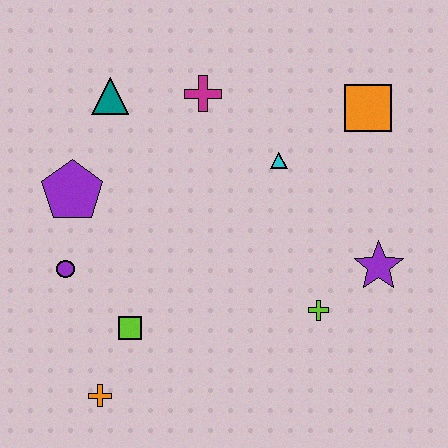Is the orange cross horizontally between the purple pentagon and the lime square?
Yes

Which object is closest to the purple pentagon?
The purple circle is closest to the purple pentagon.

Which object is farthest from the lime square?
The orange square is farthest from the lime square.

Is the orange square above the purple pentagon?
Yes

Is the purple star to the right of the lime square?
Yes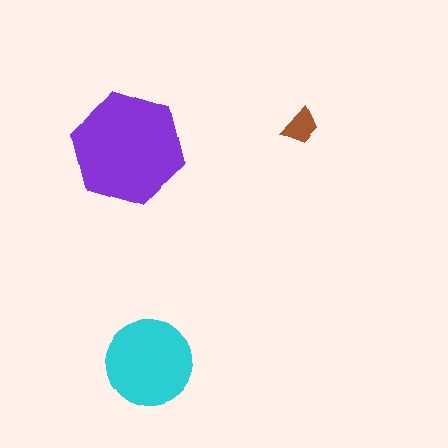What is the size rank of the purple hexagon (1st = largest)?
1st.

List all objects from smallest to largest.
The brown trapezoid, the cyan circle, the purple hexagon.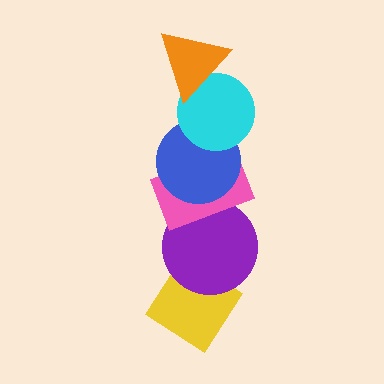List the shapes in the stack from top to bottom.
From top to bottom: the orange triangle, the cyan circle, the blue circle, the pink rectangle, the purple circle, the yellow diamond.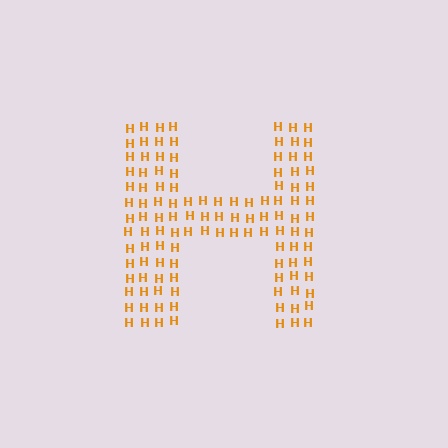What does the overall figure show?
The overall figure shows the letter H.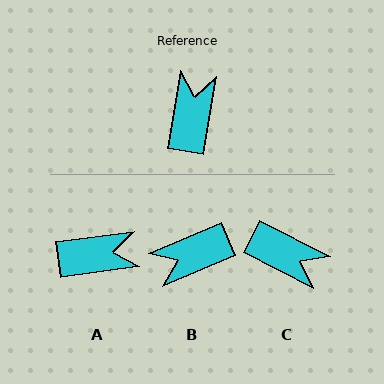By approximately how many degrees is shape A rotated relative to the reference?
Approximately 73 degrees clockwise.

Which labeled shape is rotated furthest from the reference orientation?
B, about 122 degrees away.